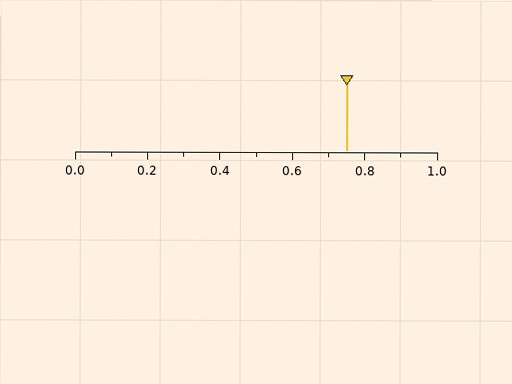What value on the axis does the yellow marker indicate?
The marker indicates approximately 0.75.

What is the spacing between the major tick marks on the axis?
The major ticks are spaced 0.2 apart.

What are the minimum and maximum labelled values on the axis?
The axis runs from 0.0 to 1.0.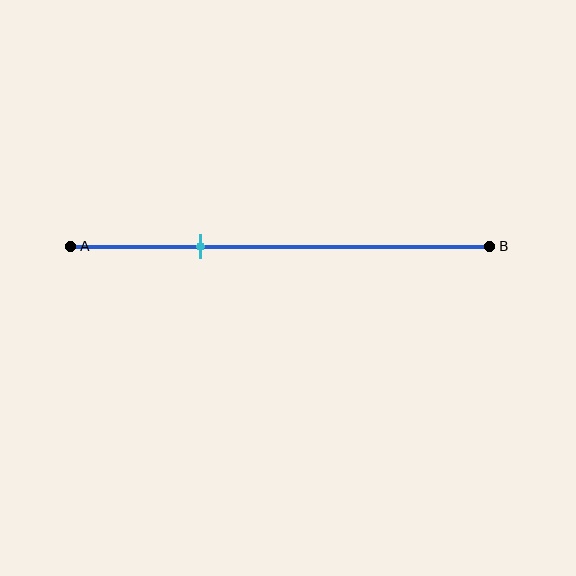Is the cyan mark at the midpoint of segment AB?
No, the mark is at about 30% from A, not at the 50% midpoint.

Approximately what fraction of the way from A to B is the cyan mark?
The cyan mark is approximately 30% of the way from A to B.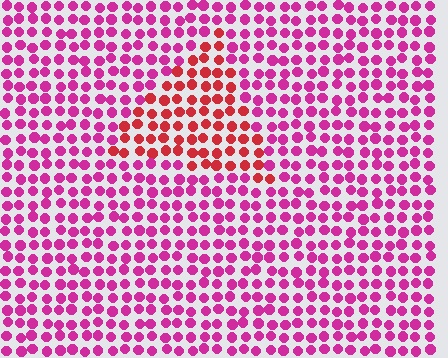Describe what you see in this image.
The image is filled with small magenta elements in a uniform arrangement. A triangle-shaped region is visible where the elements are tinted to a slightly different hue, forming a subtle color boundary.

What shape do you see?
I see a triangle.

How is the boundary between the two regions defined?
The boundary is defined purely by a slight shift in hue (about 38 degrees). Spacing, size, and orientation are identical on both sides.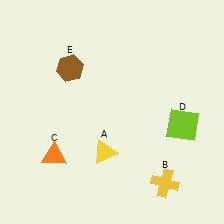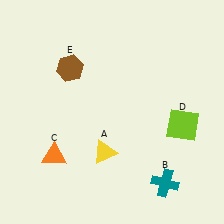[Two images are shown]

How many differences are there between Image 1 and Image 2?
There is 1 difference between the two images.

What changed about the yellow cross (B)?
In Image 1, B is yellow. In Image 2, it changed to teal.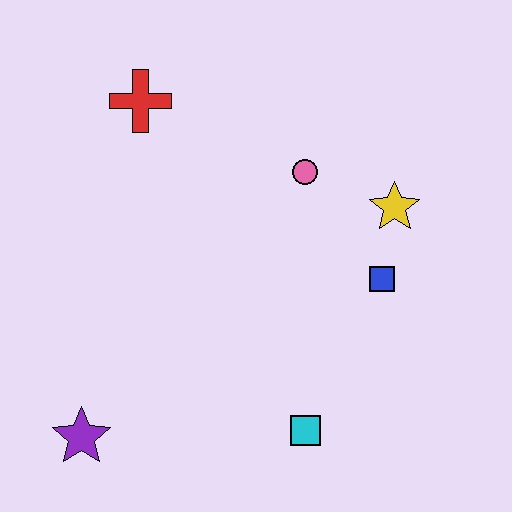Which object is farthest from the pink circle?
The purple star is farthest from the pink circle.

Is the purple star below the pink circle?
Yes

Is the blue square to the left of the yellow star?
Yes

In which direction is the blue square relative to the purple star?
The blue square is to the right of the purple star.